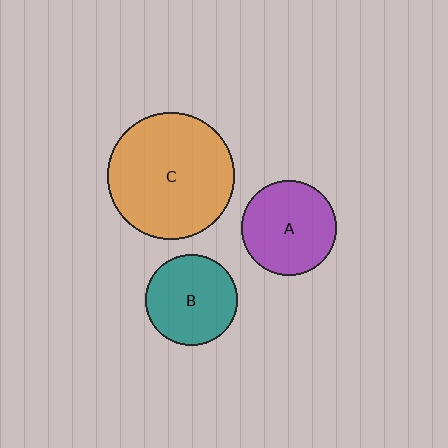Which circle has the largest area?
Circle C (orange).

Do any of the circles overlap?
No, none of the circles overlap.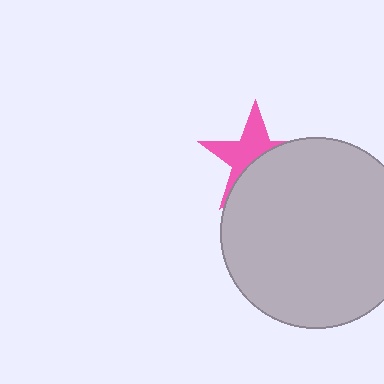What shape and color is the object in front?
The object in front is a light gray circle.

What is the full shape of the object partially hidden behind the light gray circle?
The partially hidden object is a pink star.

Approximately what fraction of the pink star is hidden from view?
Roughly 50% of the pink star is hidden behind the light gray circle.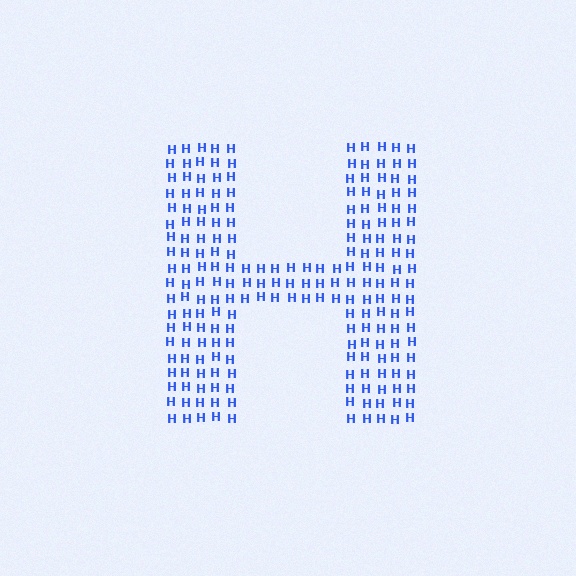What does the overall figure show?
The overall figure shows the letter H.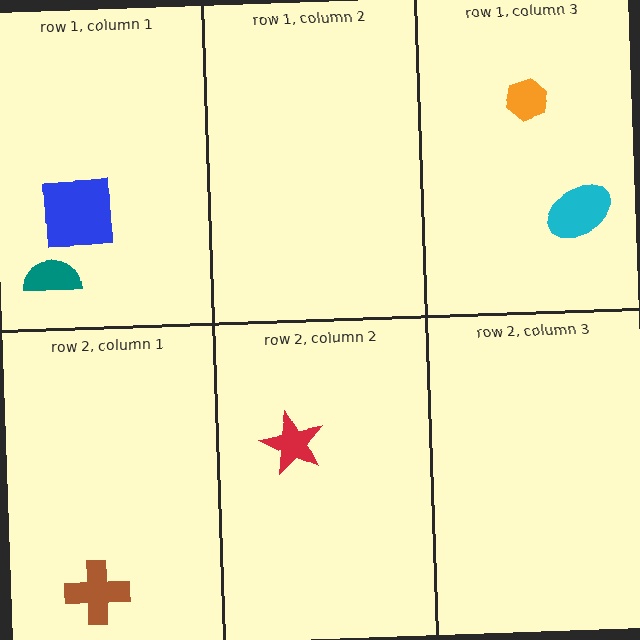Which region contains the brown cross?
The row 2, column 1 region.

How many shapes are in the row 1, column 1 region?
2.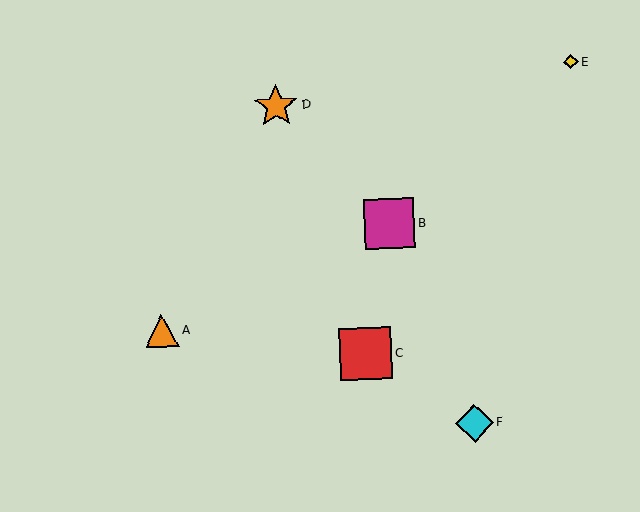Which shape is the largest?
The red square (labeled C) is the largest.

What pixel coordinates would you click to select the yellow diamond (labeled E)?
Click at (571, 62) to select the yellow diamond E.